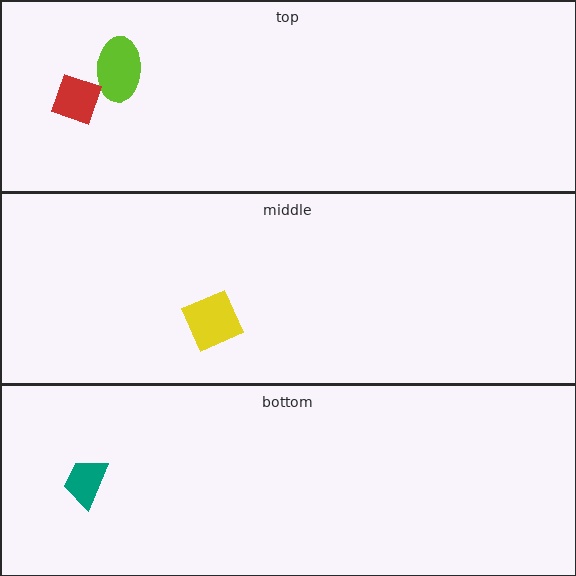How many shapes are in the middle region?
1.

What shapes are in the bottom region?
The teal trapezoid.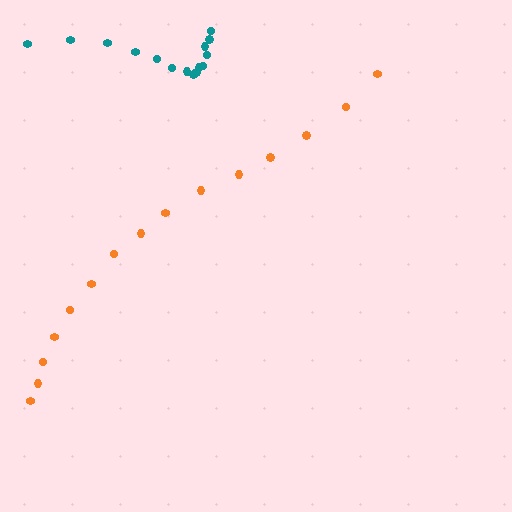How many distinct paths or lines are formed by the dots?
There are 2 distinct paths.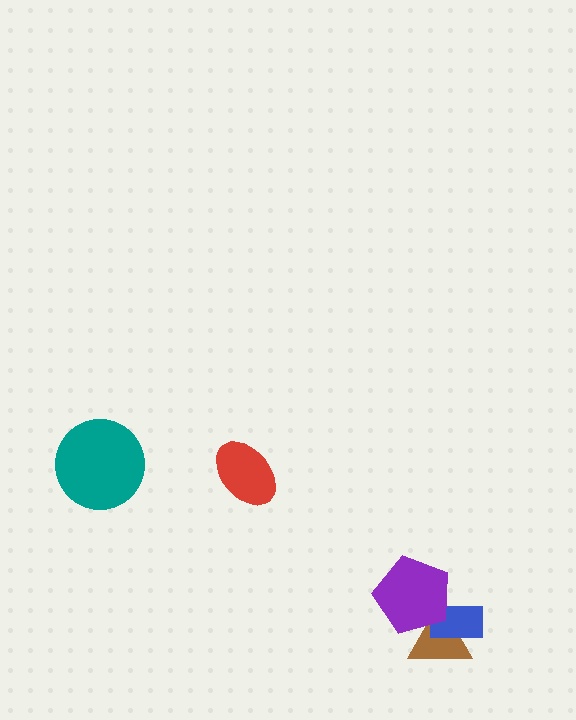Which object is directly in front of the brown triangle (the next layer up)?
The blue rectangle is directly in front of the brown triangle.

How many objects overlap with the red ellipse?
0 objects overlap with the red ellipse.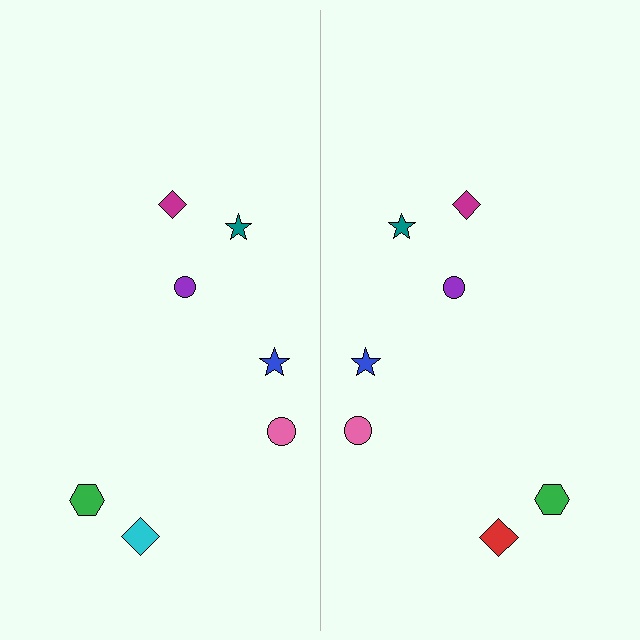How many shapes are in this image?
There are 14 shapes in this image.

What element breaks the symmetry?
The red diamond on the right side breaks the symmetry — its mirror counterpart is cyan.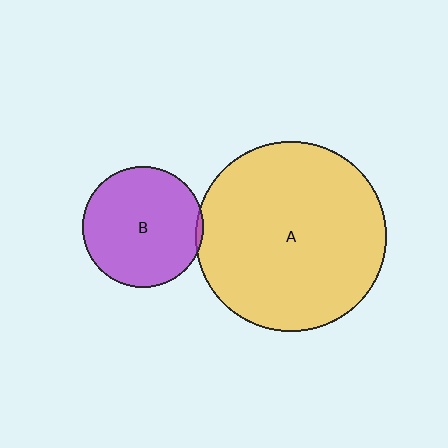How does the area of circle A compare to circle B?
Approximately 2.5 times.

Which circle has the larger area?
Circle A (yellow).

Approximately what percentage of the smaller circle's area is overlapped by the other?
Approximately 5%.